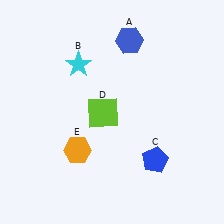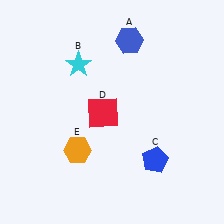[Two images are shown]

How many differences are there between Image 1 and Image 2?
There is 1 difference between the two images.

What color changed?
The square (D) changed from lime in Image 1 to red in Image 2.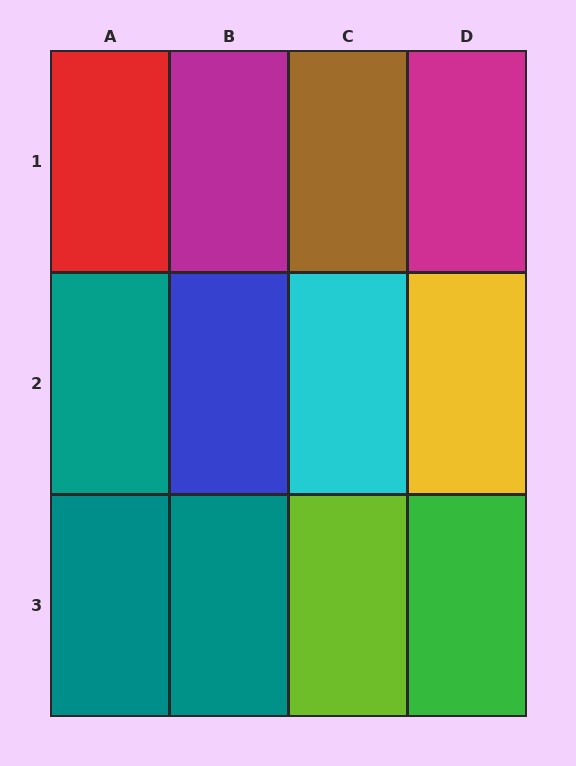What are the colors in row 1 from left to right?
Red, magenta, brown, magenta.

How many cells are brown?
1 cell is brown.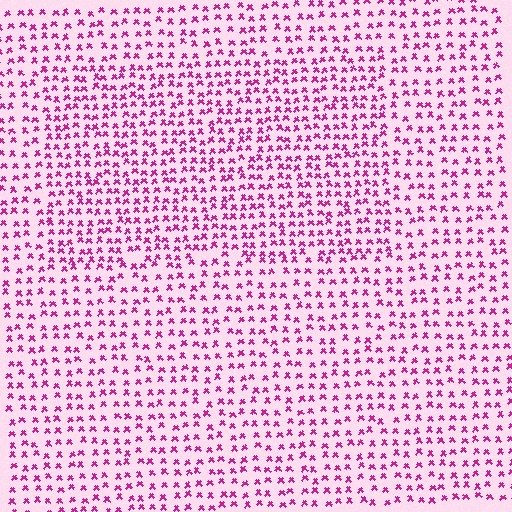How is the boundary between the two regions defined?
The boundary is defined by a change in element density (approximately 1.5x ratio). All elements are the same color, size, and shape.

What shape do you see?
I see a rectangle.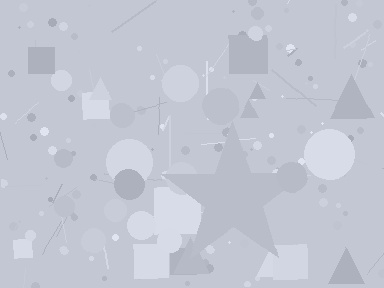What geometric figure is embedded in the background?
A star is embedded in the background.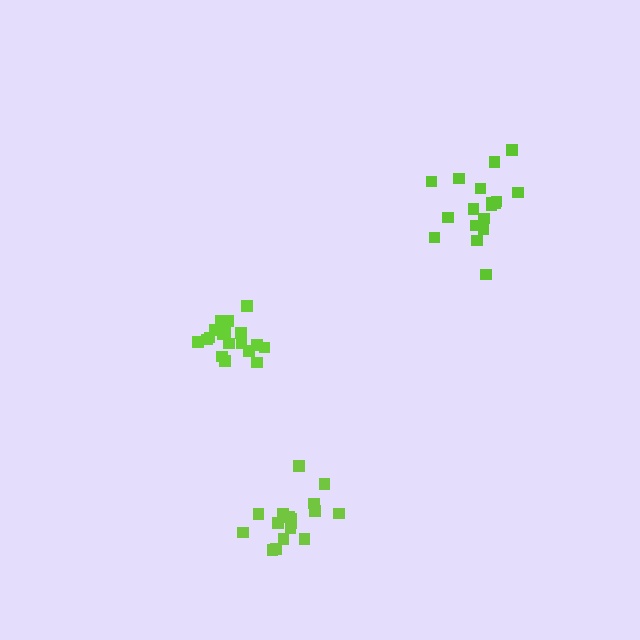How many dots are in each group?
Group 1: 18 dots, Group 2: 17 dots, Group 3: 18 dots (53 total).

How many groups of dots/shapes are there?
There are 3 groups.